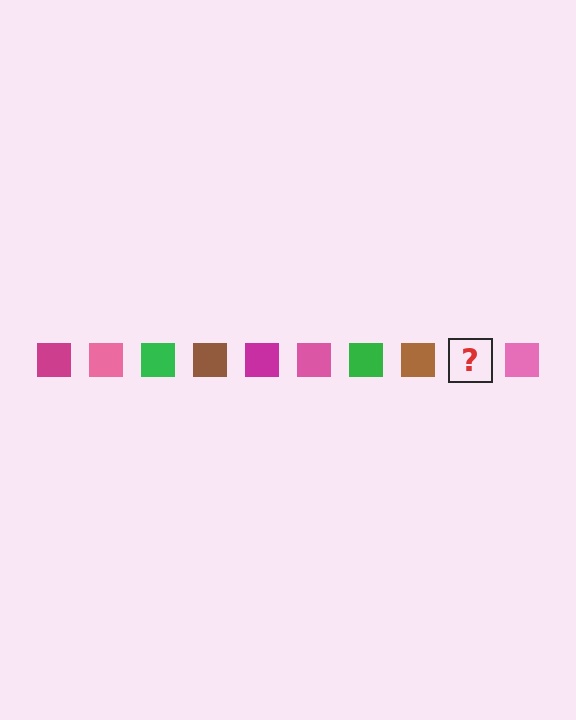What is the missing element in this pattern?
The missing element is a magenta square.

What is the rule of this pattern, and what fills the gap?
The rule is that the pattern cycles through magenta, pink, green, brown squares. The gap should be filled with a magenta square.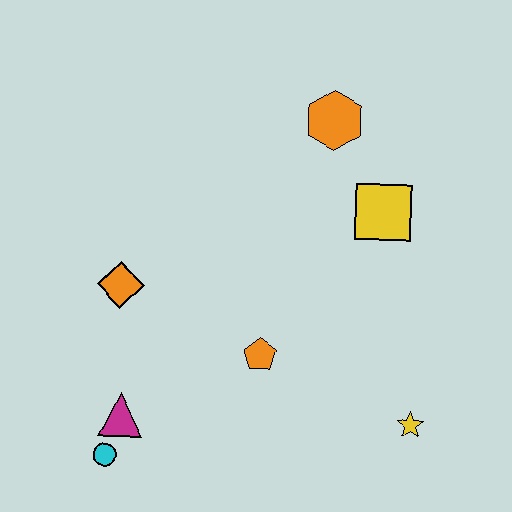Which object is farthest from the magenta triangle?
The orange hexagon is farthest from the magenta triangle.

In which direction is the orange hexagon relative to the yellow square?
The orange hexagon is above the yellow square.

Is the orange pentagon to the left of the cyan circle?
No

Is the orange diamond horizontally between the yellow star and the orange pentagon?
No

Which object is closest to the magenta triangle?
The cyan circle is closest to the magenta triangle.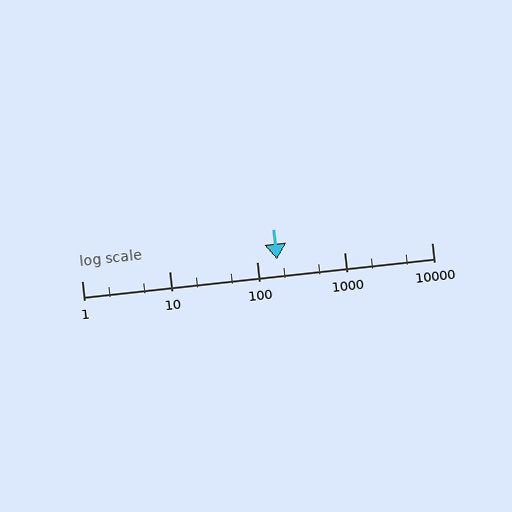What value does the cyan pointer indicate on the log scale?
The pointer indicates approximately 170.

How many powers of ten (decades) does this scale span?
The scale spans 4 decades, from 1 to 10000.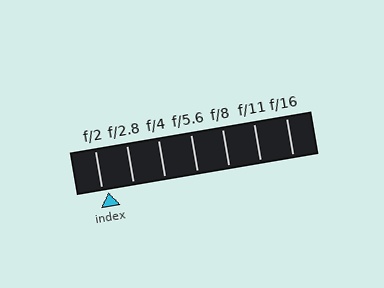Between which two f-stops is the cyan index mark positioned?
The index mark is between f/2 and f/2.8.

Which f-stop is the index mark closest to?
The index mark is closest to f/2.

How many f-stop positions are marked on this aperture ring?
There are 7 f-stop positions marked.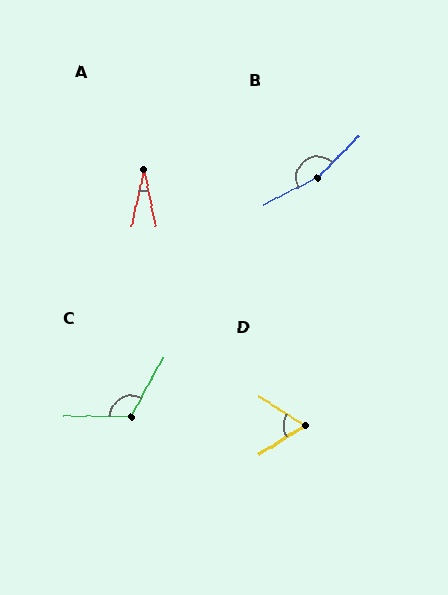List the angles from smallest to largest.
A (23°), D (64°), C (118°), B (162°).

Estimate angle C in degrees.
Approximately 118 degrees.